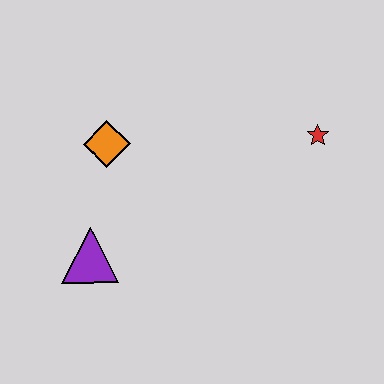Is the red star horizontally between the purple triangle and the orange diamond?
No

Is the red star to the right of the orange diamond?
Yes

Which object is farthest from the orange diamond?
The red star is farthest from the orange diamond.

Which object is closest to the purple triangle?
The orange diamond is closest to the purple triangle.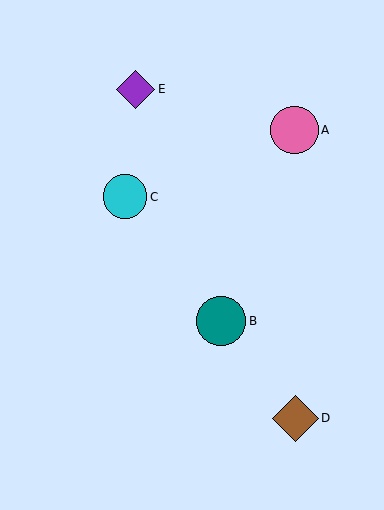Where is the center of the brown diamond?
The center of the brown diamond is at (296, 418).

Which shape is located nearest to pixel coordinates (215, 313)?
The teal circle (labeled B) at (221, 321) is nearest to that location.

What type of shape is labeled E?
Shape E is a purple diamond.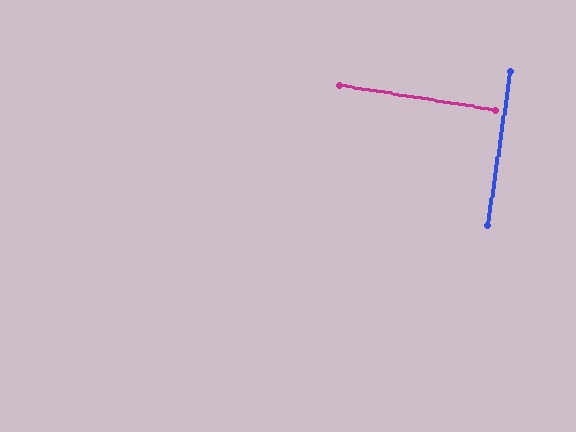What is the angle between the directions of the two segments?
Approximately 90 degrees.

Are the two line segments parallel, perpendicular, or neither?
Perpendicular — they meet at approximately 90°.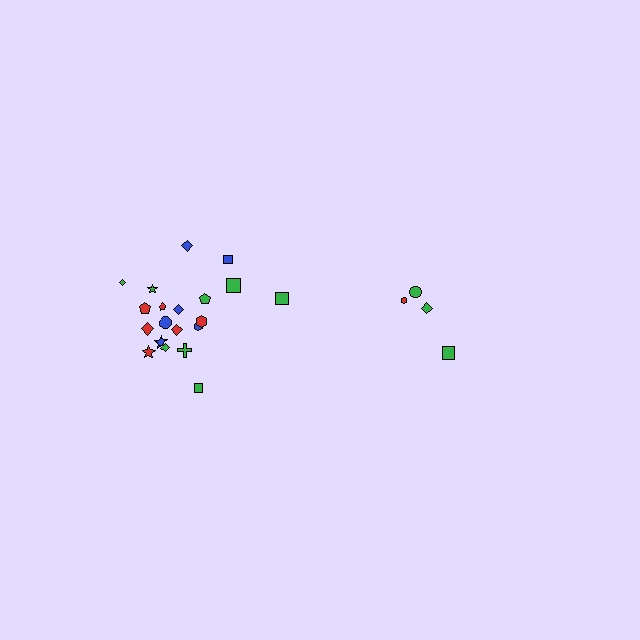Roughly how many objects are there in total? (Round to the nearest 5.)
Roughly 25 objects in total.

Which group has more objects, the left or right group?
The left group.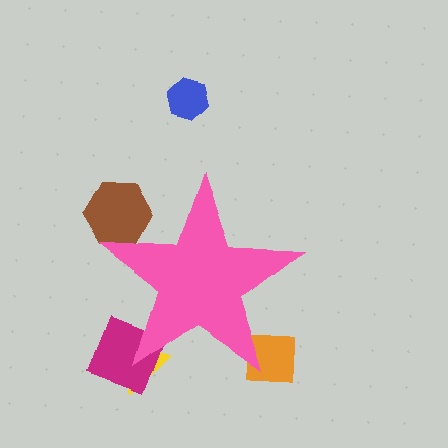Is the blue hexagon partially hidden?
No, the blue hexagon is fully visible.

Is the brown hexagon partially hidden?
Yes, the brown hexagon is partially hidden behind the pink star.